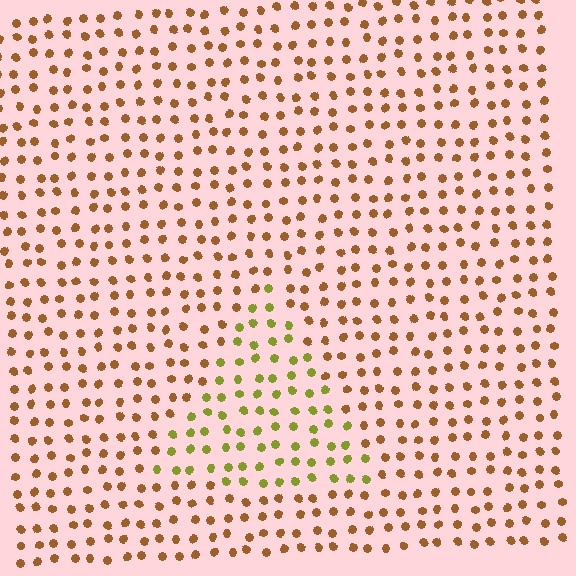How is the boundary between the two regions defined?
The boundary is defined purely by a slight shift in hue (about 45 degrees). Spacing, size, and orientation are identical on both sides.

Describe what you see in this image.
The image is filled with small brown elements in a uniform arrangement. A triangle-shaped region is visible where the elements are tinted to a slightly different hue, forming a subtle color boundary.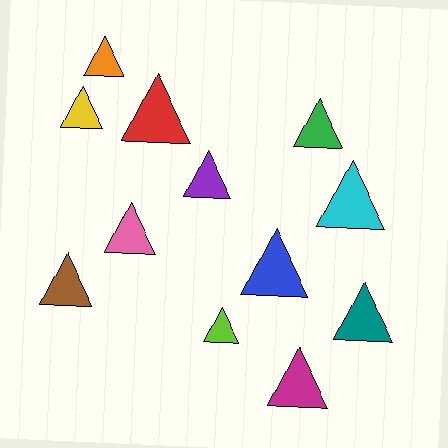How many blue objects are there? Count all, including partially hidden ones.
There is 1 blue object.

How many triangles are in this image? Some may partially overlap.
There are 12 triangles.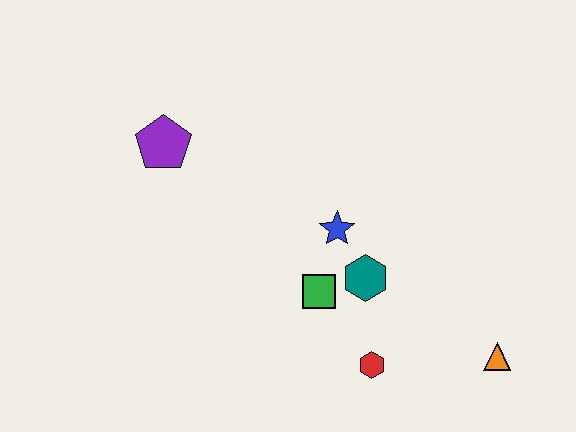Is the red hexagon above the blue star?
No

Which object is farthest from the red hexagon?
The purple pentagon is farthest from the red hexagon.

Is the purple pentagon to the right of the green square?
No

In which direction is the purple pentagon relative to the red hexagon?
The purple pentagon is above the red hexagon.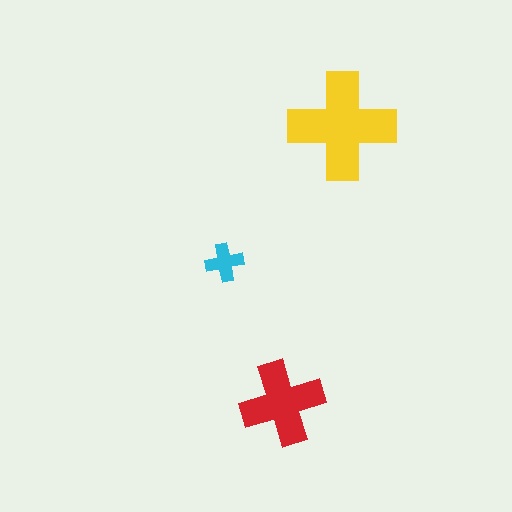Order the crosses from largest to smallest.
the yellow one, the red one, the cyan one.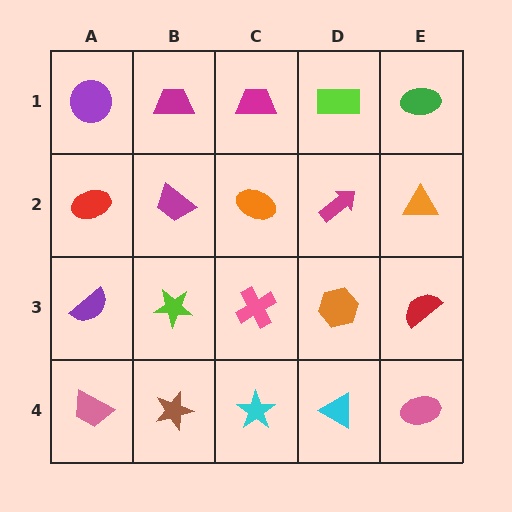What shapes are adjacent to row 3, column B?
A magenta trapezoid (row 2, column B), a brown star (row 4, column B), a purple semicircle (row 3, column A), a pink cross (row 3, column C).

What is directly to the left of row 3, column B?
A purple semicircle.